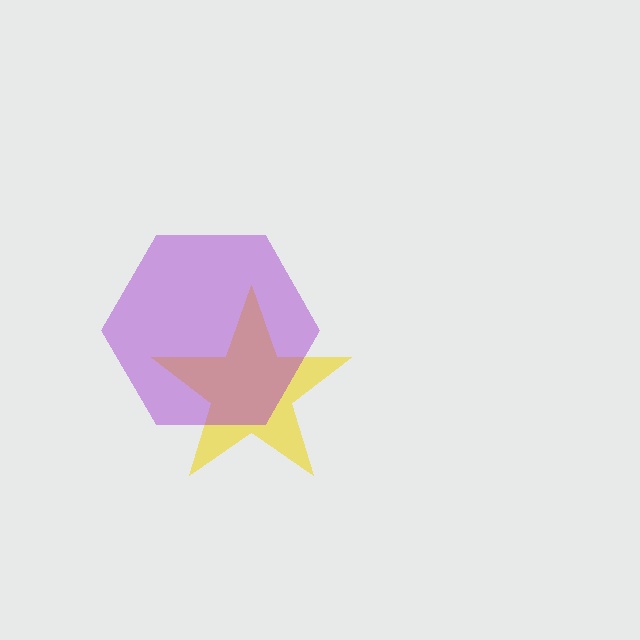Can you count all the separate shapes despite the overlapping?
Yes, there are 2 separate shapes.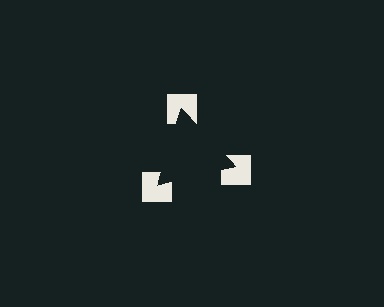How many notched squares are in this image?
There are 3 — one at each vertex of the illusory triangle.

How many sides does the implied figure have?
3 sides.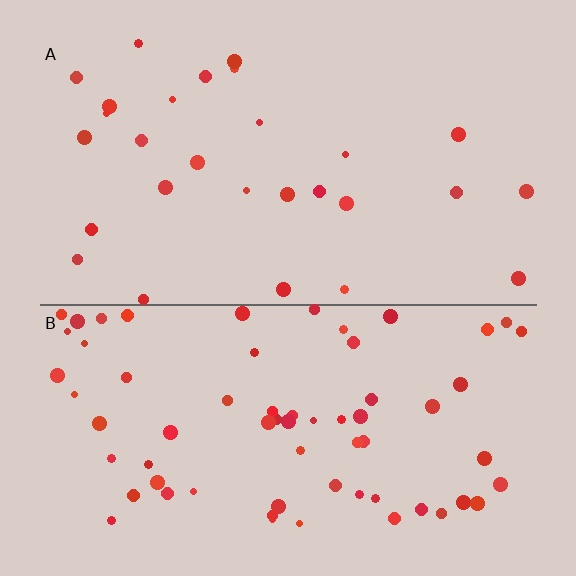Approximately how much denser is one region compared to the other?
Approximately 2.4× — region B over region A.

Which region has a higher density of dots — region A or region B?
B (the bottom).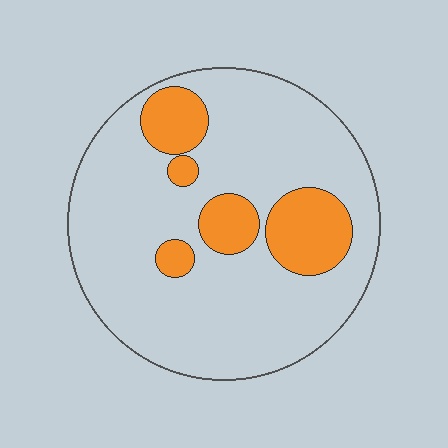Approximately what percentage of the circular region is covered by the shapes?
Approximately 20%.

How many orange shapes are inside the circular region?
5.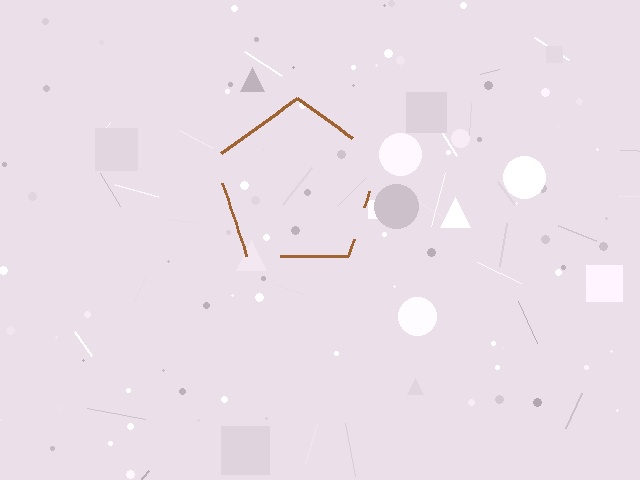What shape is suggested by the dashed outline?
The dashed outline suggests a pentagon.